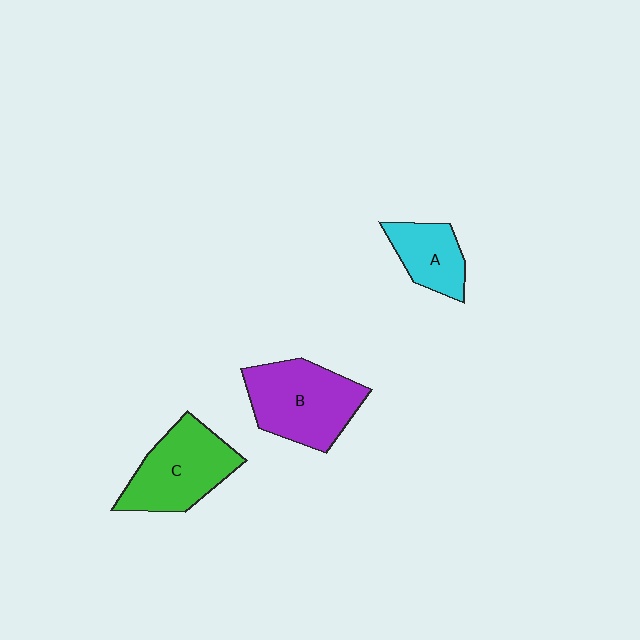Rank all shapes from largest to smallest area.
From largest to smallest: B (purple), C (green), A (cyan).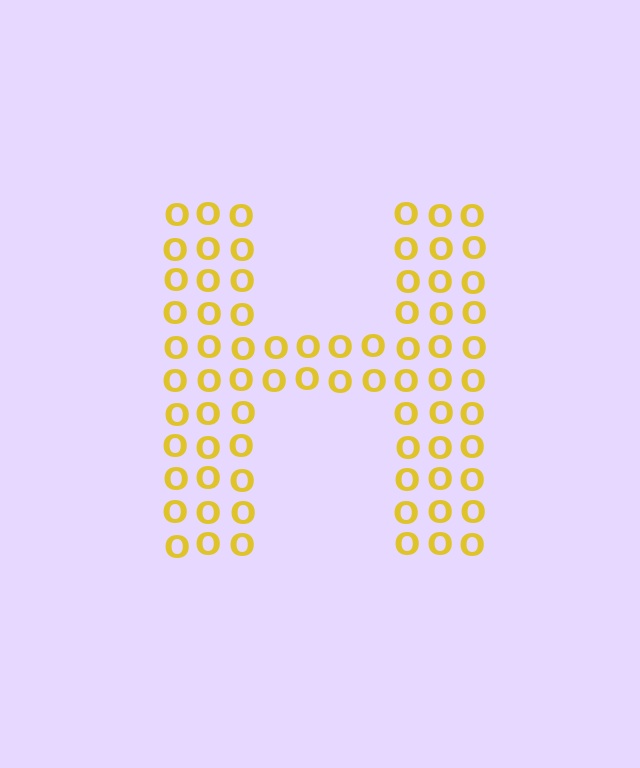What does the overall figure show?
The overall figure shows the letter H.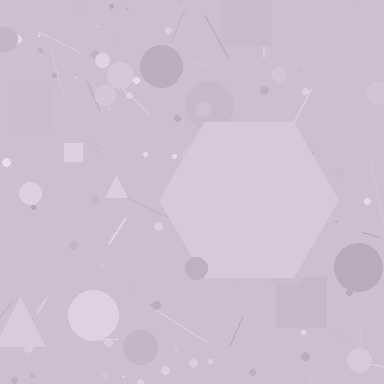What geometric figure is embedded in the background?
A hexagon is embedded in the background.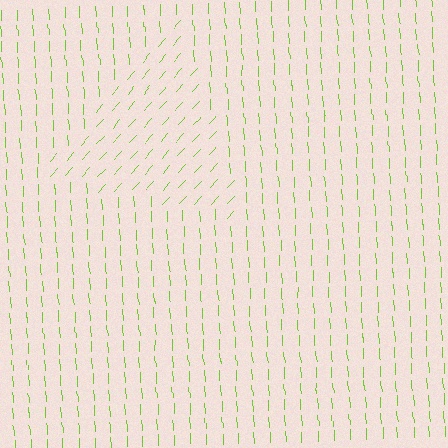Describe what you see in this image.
The image is filled with small lime line segments. A triangle region in the image has lines oriented differently from the surrounding lines, creating a visible texture boundary.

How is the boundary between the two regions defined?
The boundary is defined purely by a change in line orientation (approximately 45 degrees difference). All lines are the same color and thickness.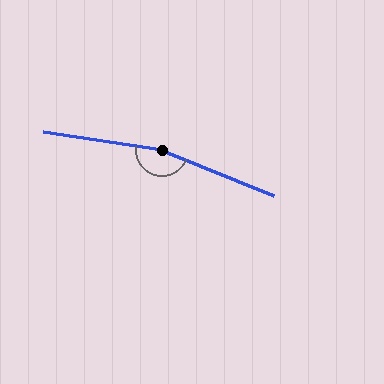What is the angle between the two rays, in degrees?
Approximately 166 degrees.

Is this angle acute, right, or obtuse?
It is obtuse.